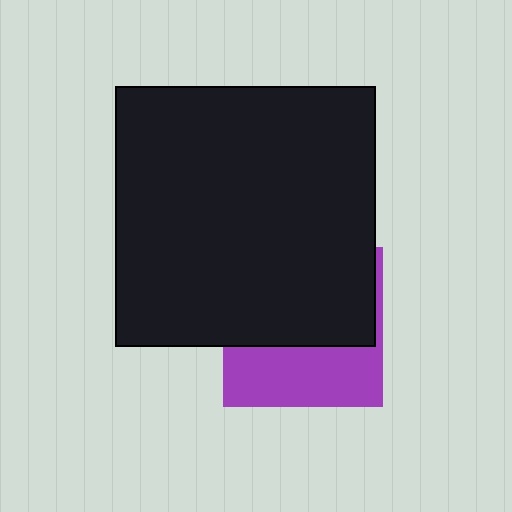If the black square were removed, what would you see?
You would see the complete purple square.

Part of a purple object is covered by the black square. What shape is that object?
It is a square.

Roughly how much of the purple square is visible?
A small part of it is visible (roughly 41%).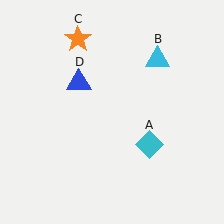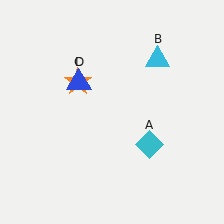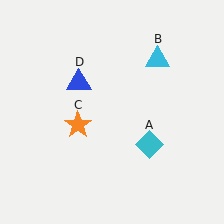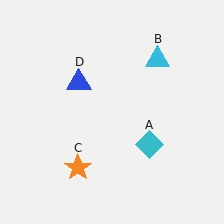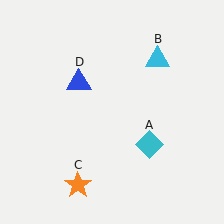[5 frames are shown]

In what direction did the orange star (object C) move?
The orange star (object C) moved down.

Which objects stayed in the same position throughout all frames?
Cyan diamond (object A) and cyan triangle (object B) and blue triangle (object D) remained stationary.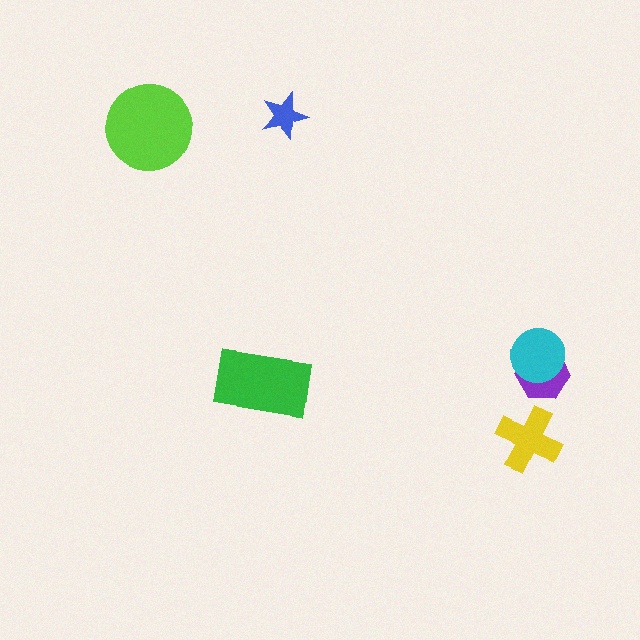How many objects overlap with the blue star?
0 objects overlap with the blue star.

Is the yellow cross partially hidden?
No, no other shape covers it.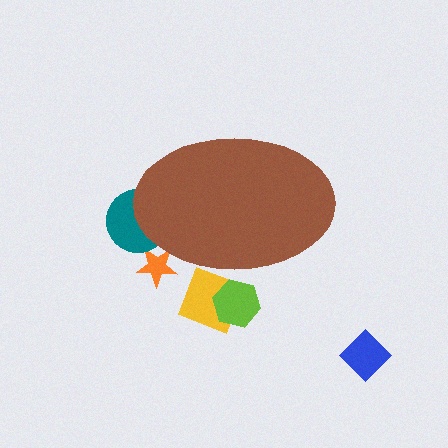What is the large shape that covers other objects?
A brown ellipse.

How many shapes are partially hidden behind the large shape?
4 shapes are partially hidden.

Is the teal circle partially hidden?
Yes, the teal circle is partially hidden behind the brown ellipse.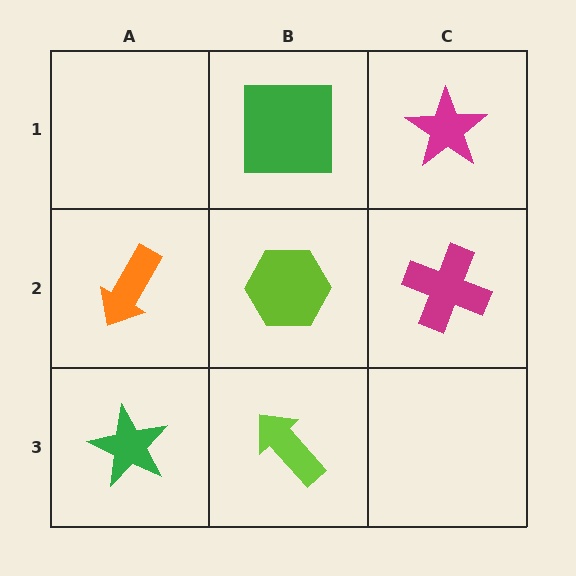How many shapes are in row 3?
2 shapes.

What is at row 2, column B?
A lime hexagon.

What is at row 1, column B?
A green square.